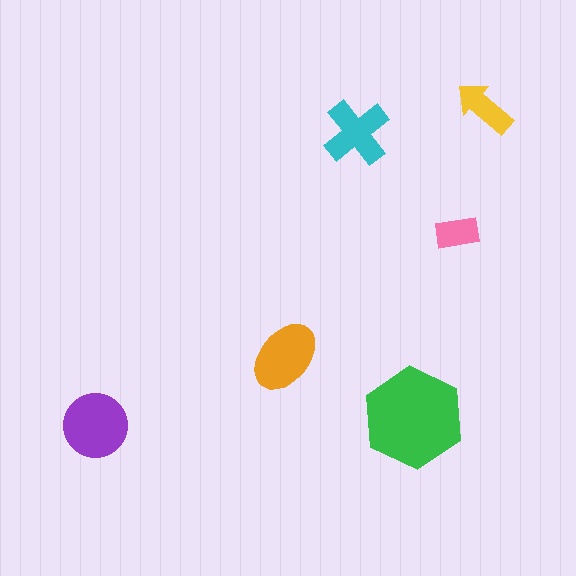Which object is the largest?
The green hexagon.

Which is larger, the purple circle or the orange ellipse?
The purple circle.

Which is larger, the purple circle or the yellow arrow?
The purple circle.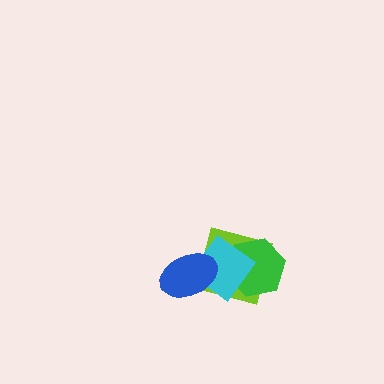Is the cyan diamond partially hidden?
Yes, it is partially covered by another shape.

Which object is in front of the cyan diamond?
The blue ellipse is in front of the cyan diamond.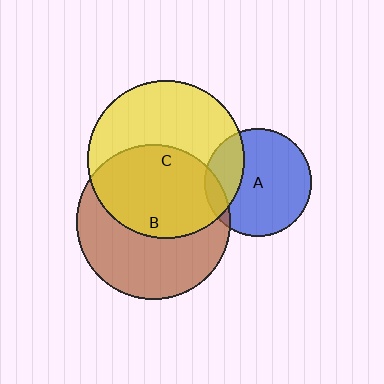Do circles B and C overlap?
Yes.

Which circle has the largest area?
Circle C (yellow).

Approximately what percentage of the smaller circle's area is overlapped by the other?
Approximately 50%.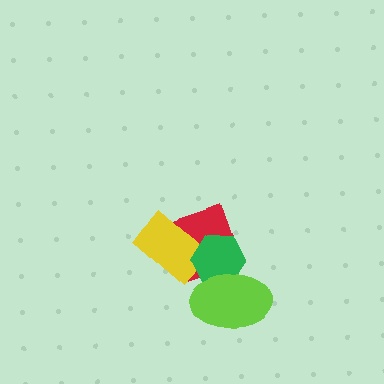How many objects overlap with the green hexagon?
3 objects overlap with the green hexagon.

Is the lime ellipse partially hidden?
No, no other shape covers it.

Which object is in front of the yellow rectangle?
The green hexagon is in front of the yellow rectangle.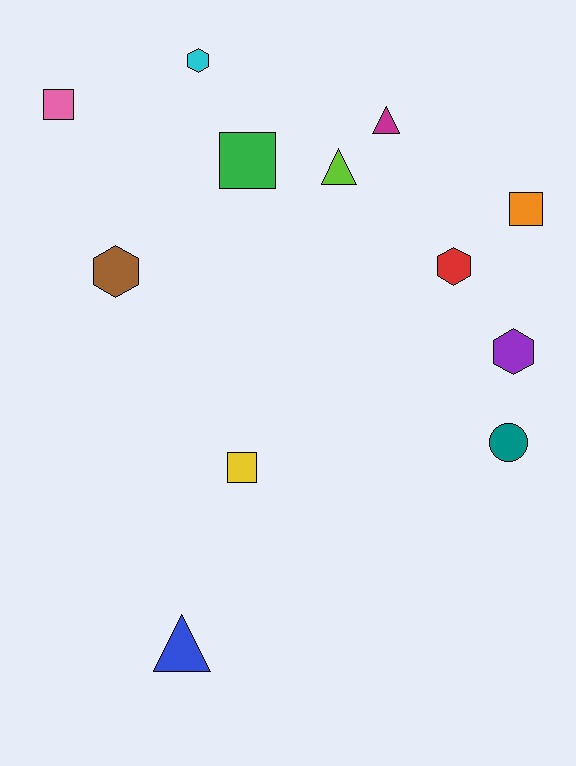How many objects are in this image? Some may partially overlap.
There are 12 objects.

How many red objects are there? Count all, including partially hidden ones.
There is 1 red object.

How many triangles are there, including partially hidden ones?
There are 3 triangles.